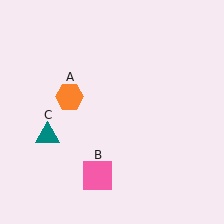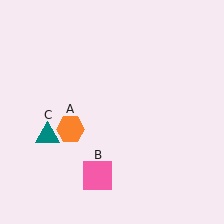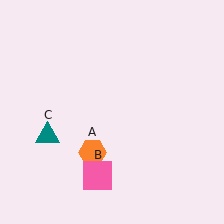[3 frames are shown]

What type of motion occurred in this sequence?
The orange hexagon (object A) rotated counterclockwise around the center of the scene.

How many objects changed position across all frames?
1 object changed position: orange hexagon (object A).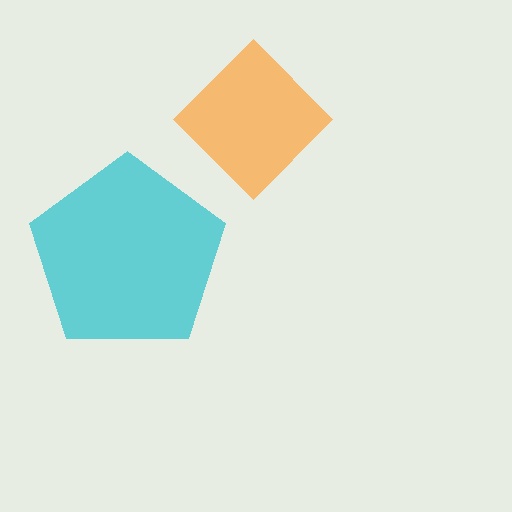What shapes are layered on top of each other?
The layered shapes are: a cyan pentagon, an orange diamond.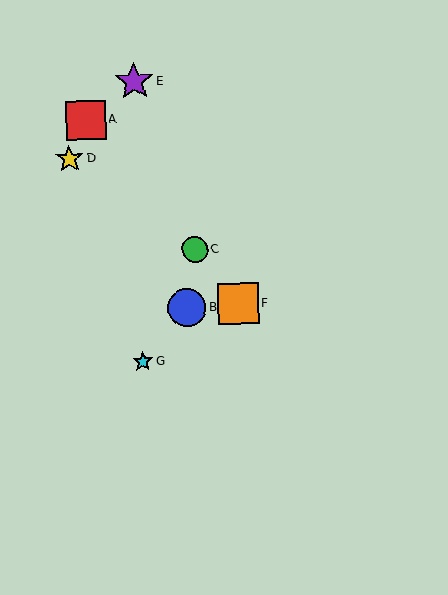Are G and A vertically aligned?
No, G is at x≈143 and A is at x≈86.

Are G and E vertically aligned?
Yes, both are at x≈143.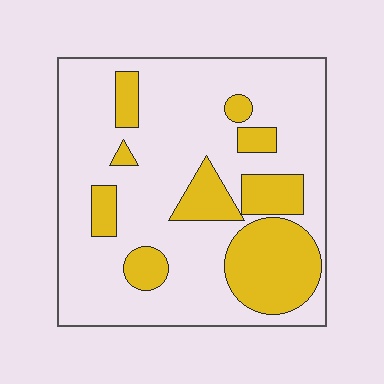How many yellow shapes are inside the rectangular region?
9.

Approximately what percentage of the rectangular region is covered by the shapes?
Approximately 25%.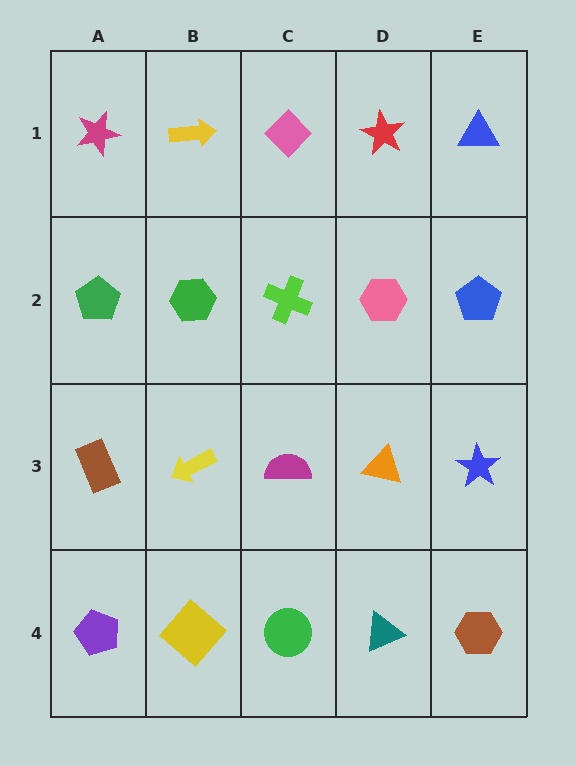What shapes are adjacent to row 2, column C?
A pink diamond (row 1, column C), a magenta semicircle (row 3, column C), a green hexagon (row 2, column B), a pink hexagon (row 2, column D).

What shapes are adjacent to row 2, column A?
A magenta star (row 1, column A), a brown rectangle (row 3, column A), a green hexagon (row 2, column B).